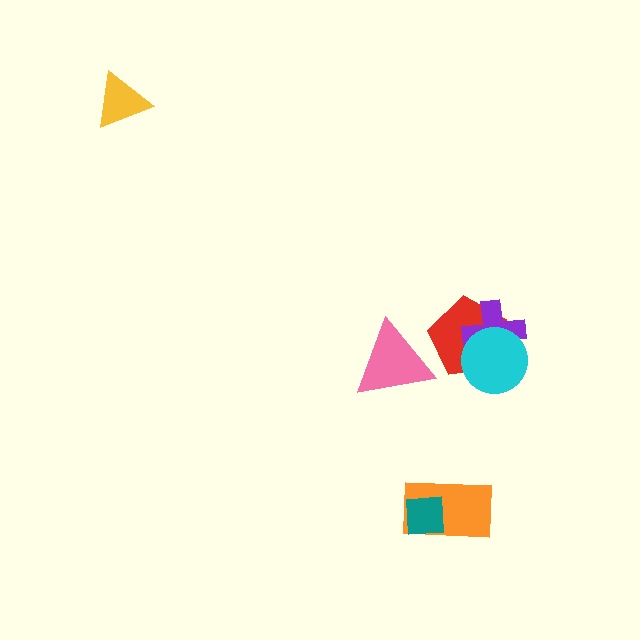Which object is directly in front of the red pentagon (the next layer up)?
The purple cross is directly in front of the red pentagon.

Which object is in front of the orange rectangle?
The teal square is in front of the orange rectangle.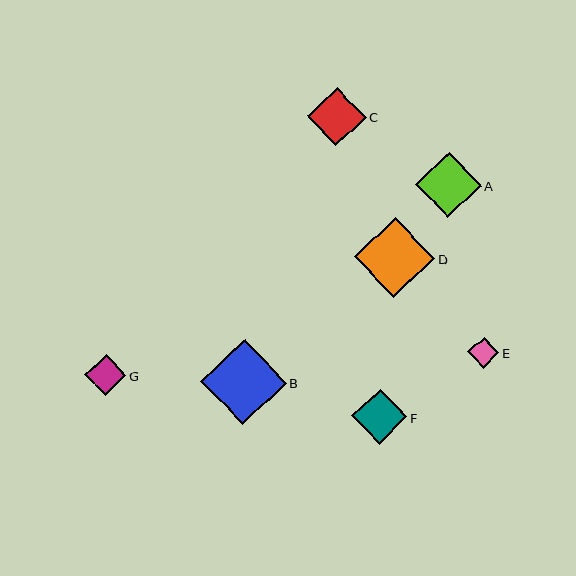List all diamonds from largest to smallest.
From largest to smallest: B, D, A, C, F, G, E.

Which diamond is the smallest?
Diamond E is the smallest with a size of approximately 31 pixels.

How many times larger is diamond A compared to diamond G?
Diamond A is approximately 1.6 times the size of diamond G.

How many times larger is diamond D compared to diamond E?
Diamond D is approximately 2.6 times the size of diamond E.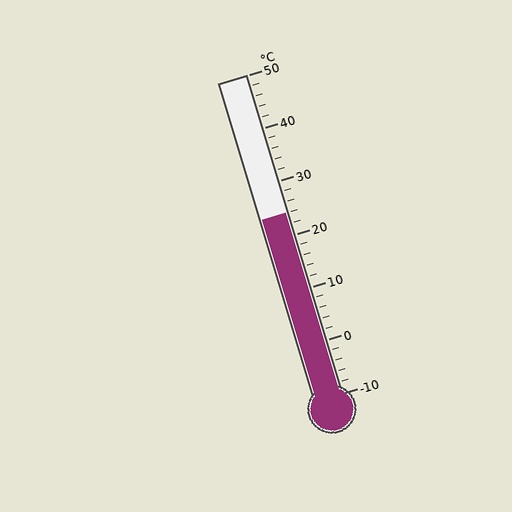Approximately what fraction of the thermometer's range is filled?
The thermometer is filled to approximately 55% of its range.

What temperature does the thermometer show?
The thermometer shows approximately 24°C.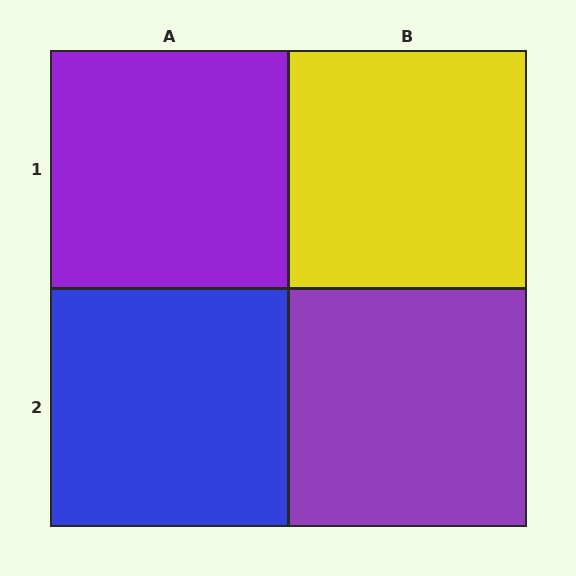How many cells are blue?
1 cell is blue.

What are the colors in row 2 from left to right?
Blue, purple.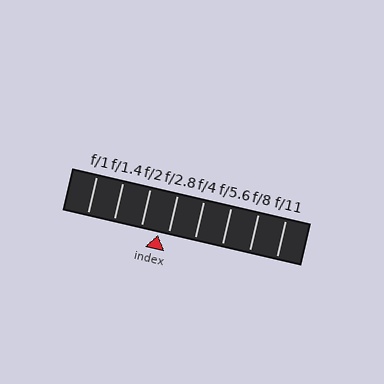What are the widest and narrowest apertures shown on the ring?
The widest aperture shown is f/1 and the narrowest is f/11.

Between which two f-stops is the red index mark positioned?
The index mark is between f/2 and f/2.8.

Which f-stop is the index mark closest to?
The index mark is closest to f/2.8.